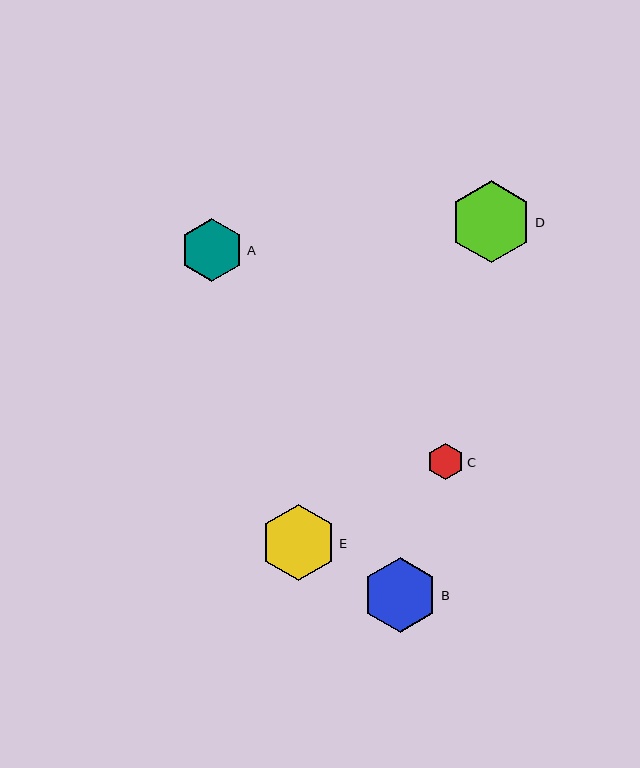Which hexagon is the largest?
Hexagon D is the largest with a size of approximately 83 pixels.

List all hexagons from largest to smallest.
From largest to smallest: D, E, B, A, C.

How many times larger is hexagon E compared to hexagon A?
Hexagon E is approximately 1.2 times the size of hexagon A.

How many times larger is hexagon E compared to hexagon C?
Hexagon E is approximately 2.1 times the size of hexagon C.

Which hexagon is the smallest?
Hexagon C is the smallest with a size of approximately 36 pixels.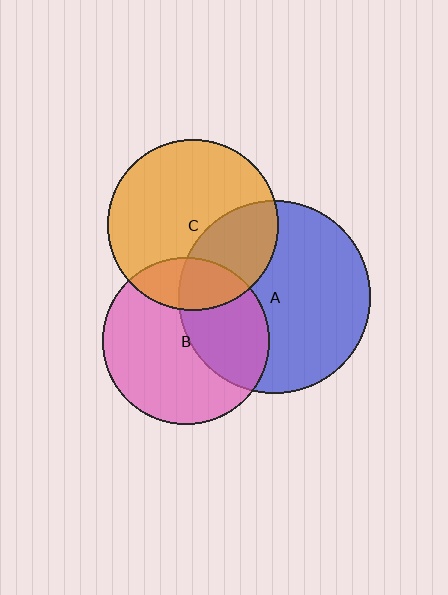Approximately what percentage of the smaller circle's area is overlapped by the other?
Approximately 35%.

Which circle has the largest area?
Circle A (blue).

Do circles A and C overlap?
Yes.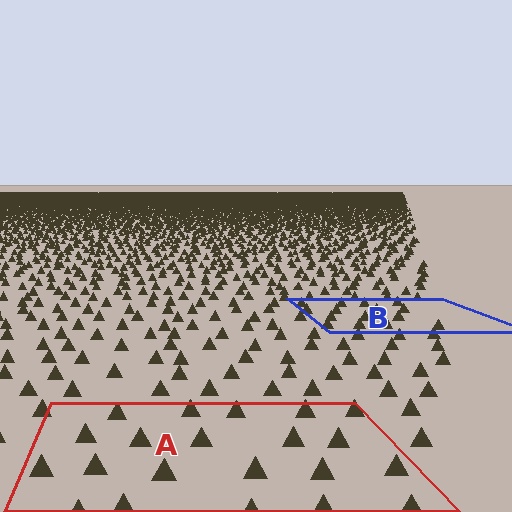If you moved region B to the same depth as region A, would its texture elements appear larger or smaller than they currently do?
They would appear larger. At a closer depth, the same texture elements are projected at a bigger on-screen size.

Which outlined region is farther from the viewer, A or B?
Region B is farther from the viewer — the texture elements inside it appear smaller and more densely packed.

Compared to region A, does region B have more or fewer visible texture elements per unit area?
Region B has more texture elements per unit area — they are packed more densely because it is farther away.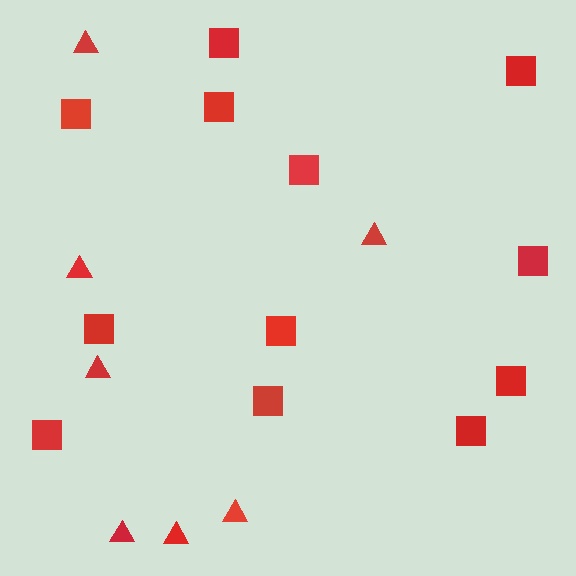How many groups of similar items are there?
There are 2 groups: one group of squares (12) and one group of triangles (7).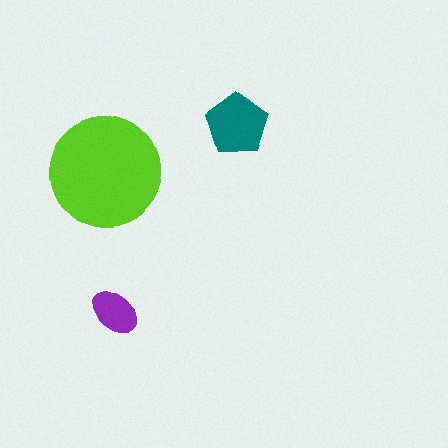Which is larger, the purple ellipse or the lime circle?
The lime circle.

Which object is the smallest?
The purple ellipse.